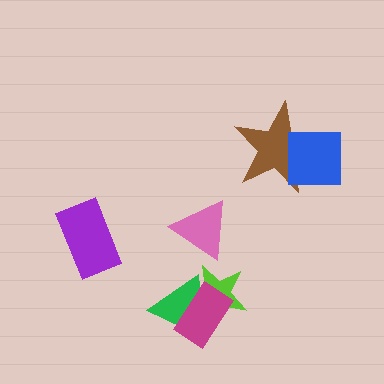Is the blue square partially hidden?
No, no other shape covers it.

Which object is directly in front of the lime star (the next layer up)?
The green triangle is directly in front of the lime star.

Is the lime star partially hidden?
Yes, it is partially covered by another shape.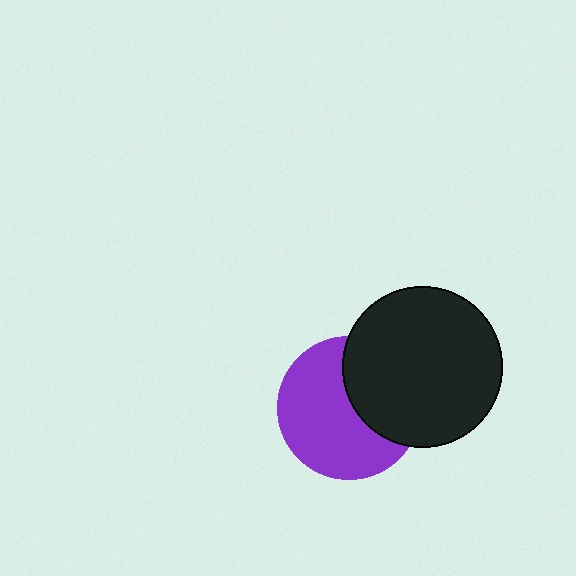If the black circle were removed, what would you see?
You would see the complete purple circle.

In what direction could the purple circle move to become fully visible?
The purple circle could move left. That would shift it out from behind the black circle entirely.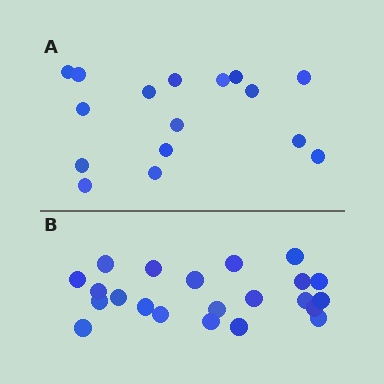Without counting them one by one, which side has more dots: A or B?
Region B (the bottom region) has more dots.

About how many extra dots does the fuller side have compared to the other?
Region B has about 6 more dots than region A.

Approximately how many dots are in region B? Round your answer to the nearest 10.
About 20 dots. (The exact count is 22, which rounds to 20.)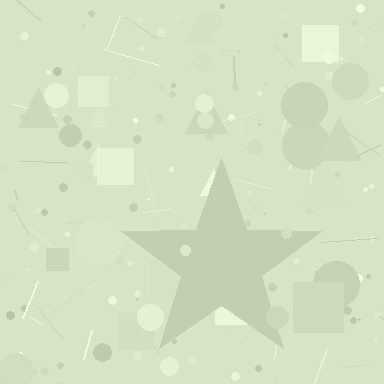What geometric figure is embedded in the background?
A star is embedded in the background.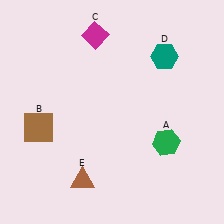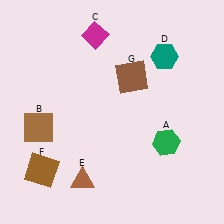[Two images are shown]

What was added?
A brown square (F), a brown square (G) were added in Image 2.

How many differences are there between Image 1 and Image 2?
There are 2 differences between the two images.